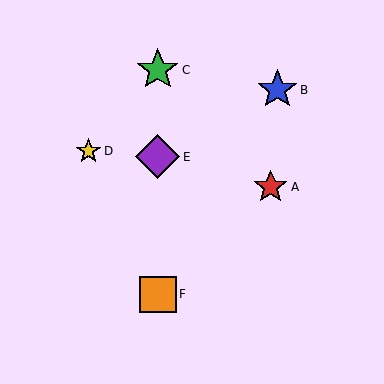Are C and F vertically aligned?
Yes, both are at x≈158.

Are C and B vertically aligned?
No, C is at x≈158 and B is at x≈277.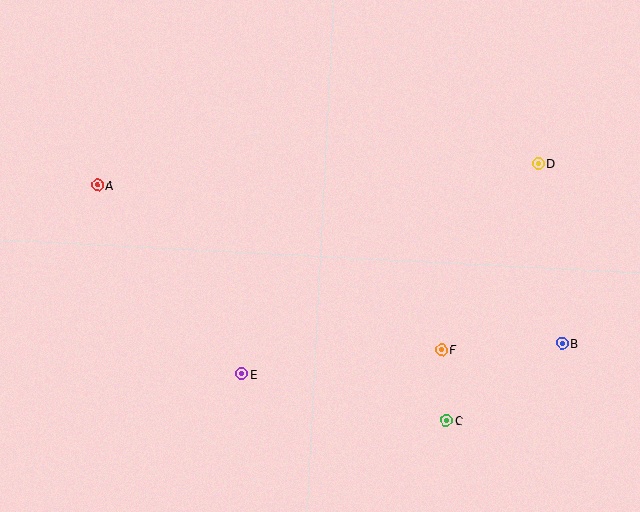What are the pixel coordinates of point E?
Point E is at (242, 374).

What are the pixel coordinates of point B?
Point B is at (562, 343).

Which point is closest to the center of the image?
Point E at (242, 374) is closest to the center.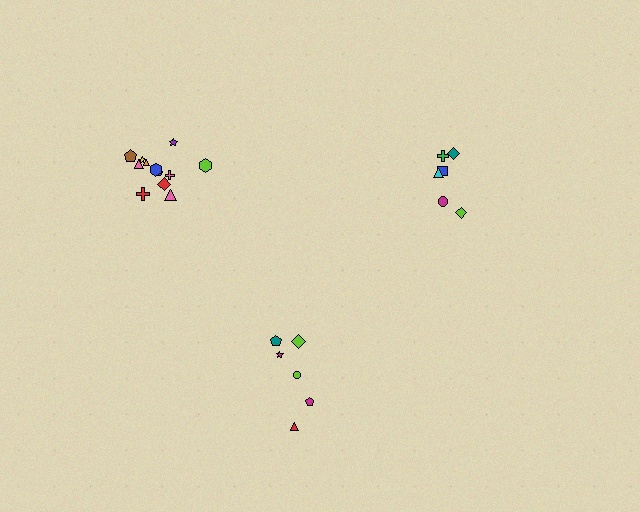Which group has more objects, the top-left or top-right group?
The top-left group.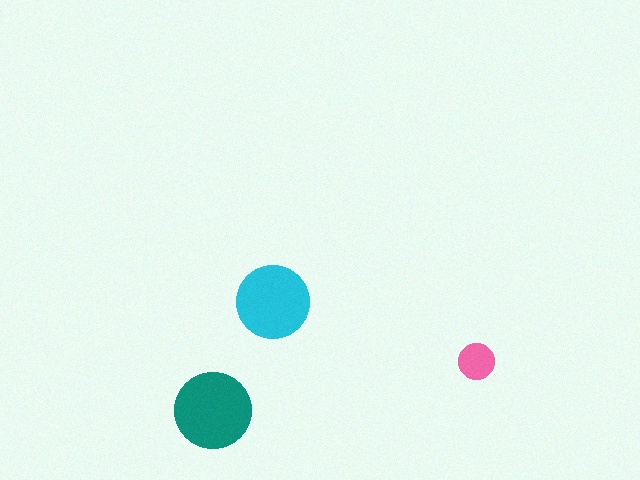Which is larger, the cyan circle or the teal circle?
The teal one.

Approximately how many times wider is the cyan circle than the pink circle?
About 2 times wider.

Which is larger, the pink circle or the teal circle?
The teal one.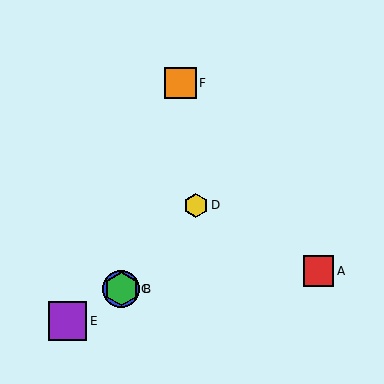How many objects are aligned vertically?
2 objects (B, C) are aligned vertically.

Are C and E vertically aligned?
No, C is at x≈121 and E is at x≈67.